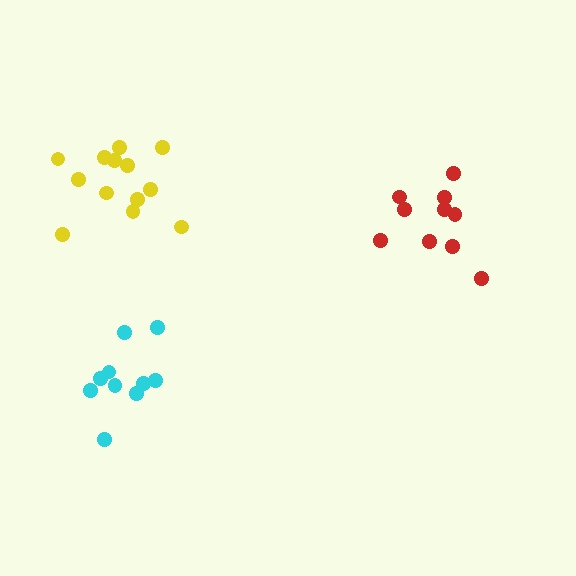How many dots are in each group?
Group 1: 13 dots, Group 2: 10 dots, Group 3: 10 dots (33 total).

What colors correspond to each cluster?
The clusters are colored: yellow, red, cyan.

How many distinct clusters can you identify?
There are 3 distinct clusters.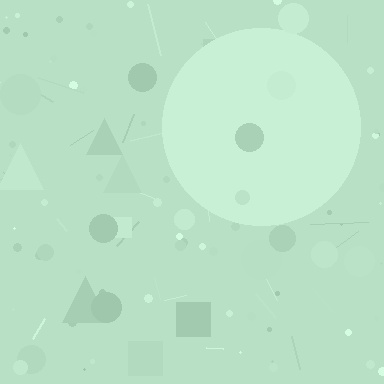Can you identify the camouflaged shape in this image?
The camouflaged shape is a circle.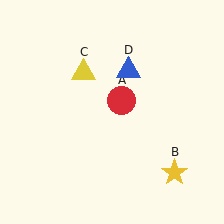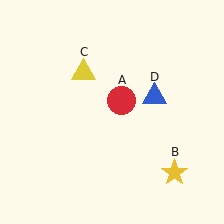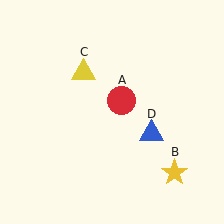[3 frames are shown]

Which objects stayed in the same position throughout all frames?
Red circle (object A) and yellow star (object B) and yellow triangle (object C) remained stationary.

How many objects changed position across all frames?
1 object changed position: blue triangle (object D).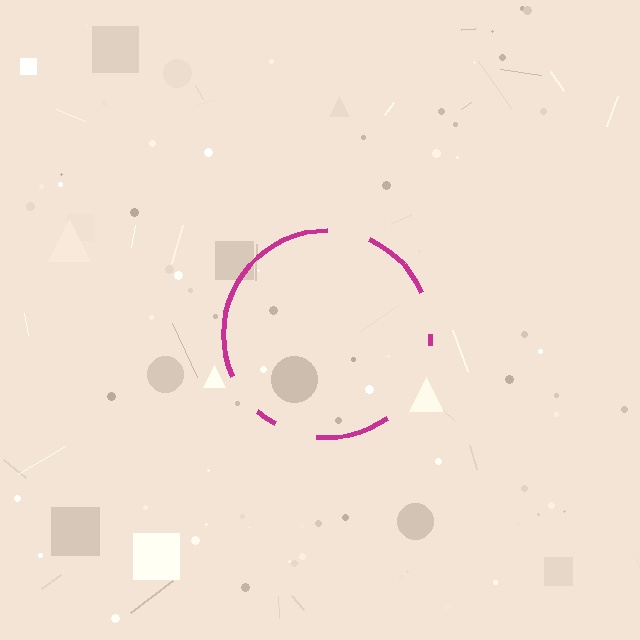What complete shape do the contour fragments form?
The contour fragments form a circle.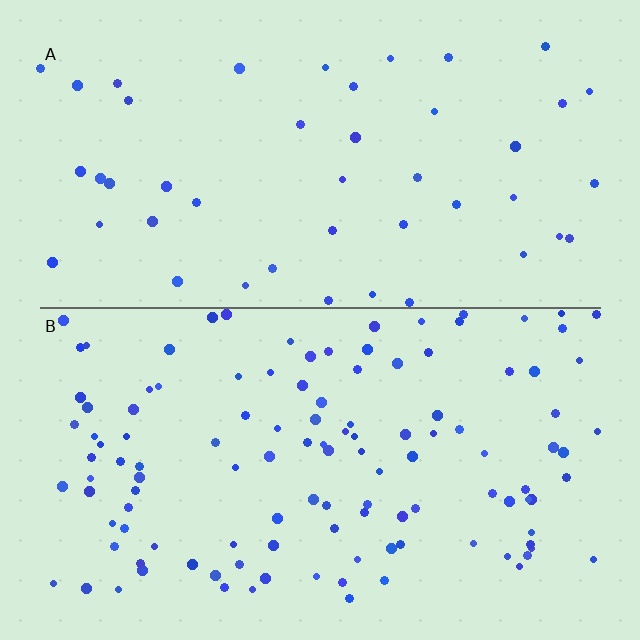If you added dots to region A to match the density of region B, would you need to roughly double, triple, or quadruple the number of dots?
Approximately triple.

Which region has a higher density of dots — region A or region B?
B (the bottom).